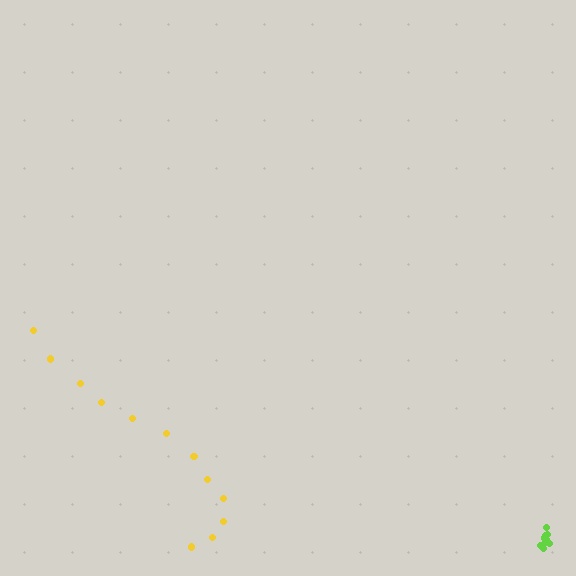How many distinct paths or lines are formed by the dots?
There are 2 distinct paths.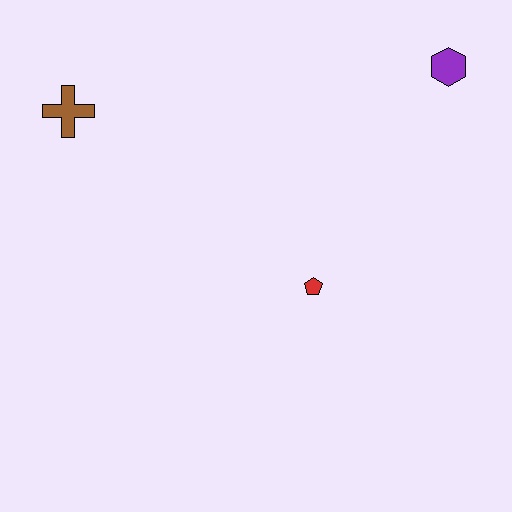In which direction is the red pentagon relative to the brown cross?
The red pentagon is to the right of the brown cross.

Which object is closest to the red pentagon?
The purple hexagon is closest to the red pentagon.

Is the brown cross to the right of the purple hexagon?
No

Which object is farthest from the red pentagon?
The brown cross is farthest from the red pentagon.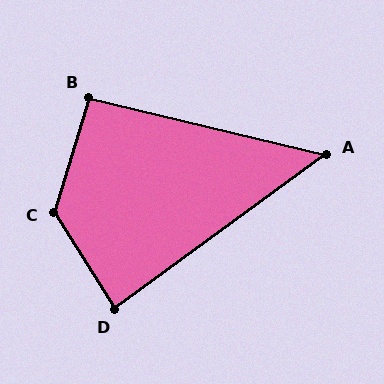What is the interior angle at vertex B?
Approximately 94 degrees (approximately right).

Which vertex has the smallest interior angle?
A, at approximately 49 degrees.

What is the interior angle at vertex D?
Approximately 86 degrees (approximately right).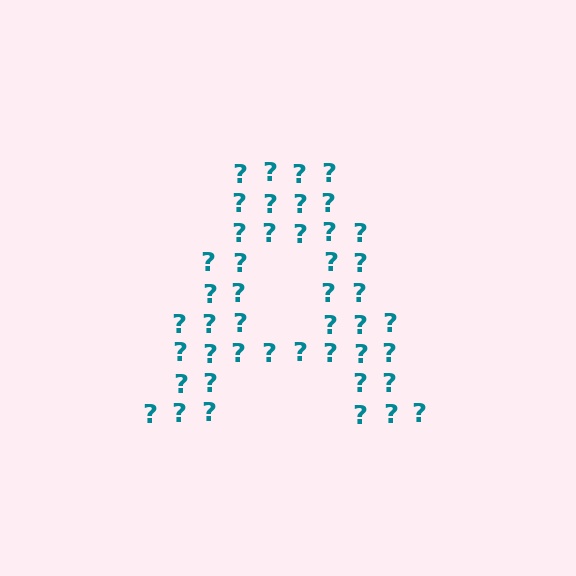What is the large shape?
The large shape is the letter A.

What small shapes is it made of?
It is made of small question marks.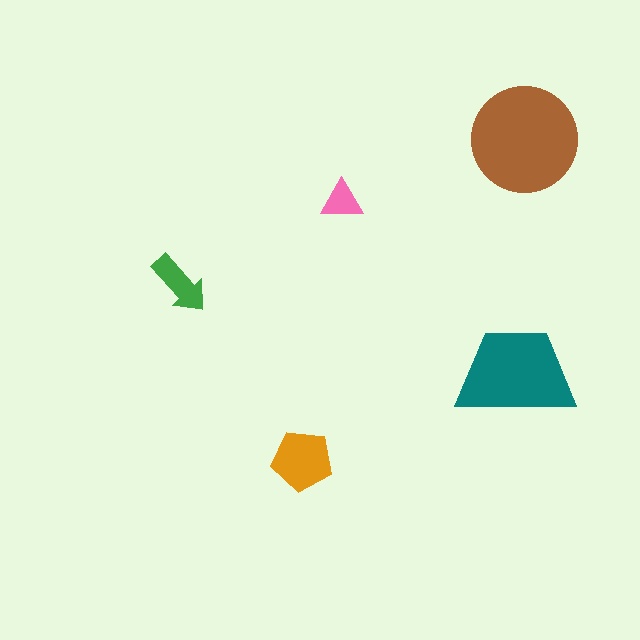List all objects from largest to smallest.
The brown circle, the teal trapezoid, the orange pentagon, the green arrow, the pink triangle.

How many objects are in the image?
There are 5 objects in the image.